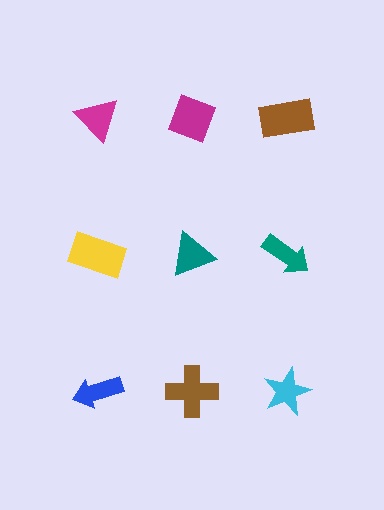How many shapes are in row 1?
3 shapes.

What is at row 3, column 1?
A blue arrow.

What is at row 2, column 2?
A teal triangle.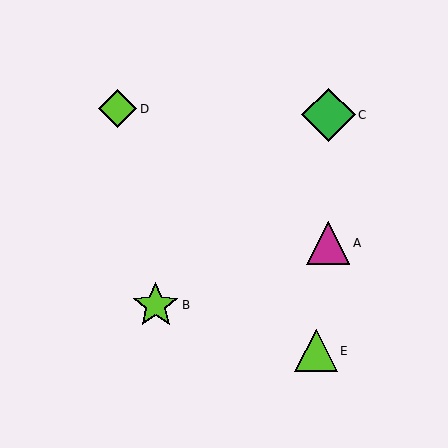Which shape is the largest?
The green diamond (labeled C) is the largest.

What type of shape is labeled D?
Shape D is a lime diamond.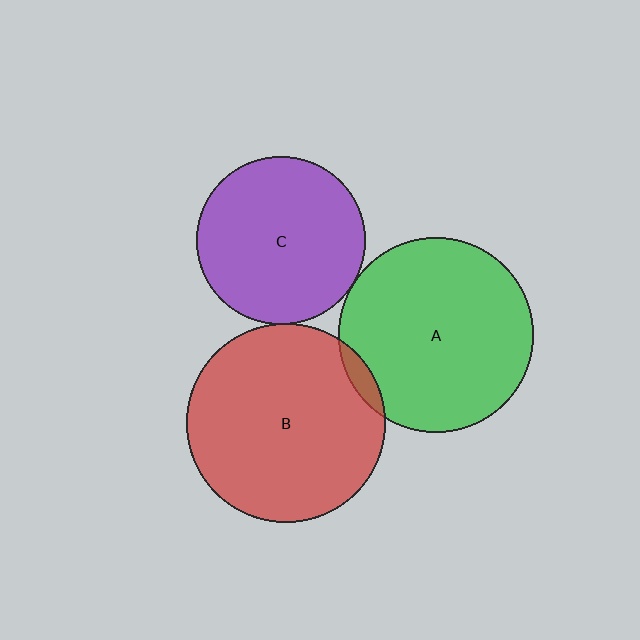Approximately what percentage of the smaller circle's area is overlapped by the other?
Approximately 5%.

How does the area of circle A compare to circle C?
Approximately 1.3 times.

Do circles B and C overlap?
Yes.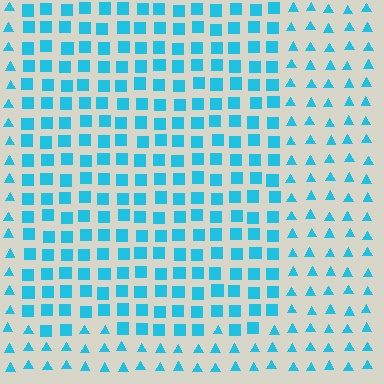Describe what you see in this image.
The image is filled with small cyan elements arranged in a uniform grid. A rectangle-shaped region contains squares, while the surrounding area contains triangles. The boundary is defined purely by the change in element shape.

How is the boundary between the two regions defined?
The boundary is defined by a change in element shape: squares inside vs. triangles outside. All elements share the same color and spacing.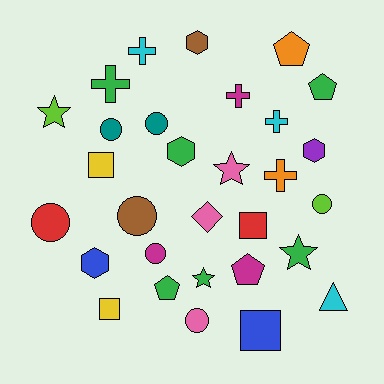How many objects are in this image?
There are 30 objects.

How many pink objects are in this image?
There are 3 pink objects.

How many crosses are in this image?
There are 5 crosses.